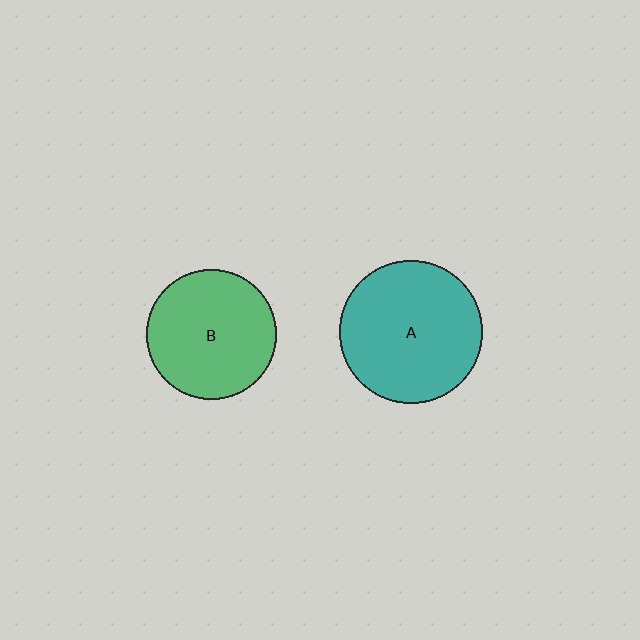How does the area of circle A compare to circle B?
Approximately 1.2 times.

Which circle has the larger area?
Circle A (teal).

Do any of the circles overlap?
No, none of the circles overlap.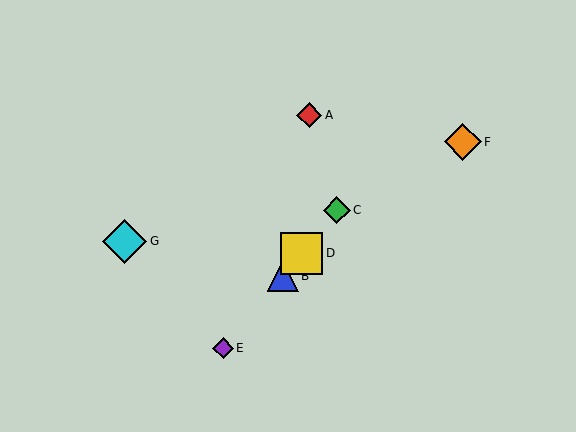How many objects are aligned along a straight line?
4 objects (B, C, D, E) are aligned along a straight line.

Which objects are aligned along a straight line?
Objects B, C, D, E are aligned along a straight line.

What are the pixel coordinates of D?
Object D is at (301, 253).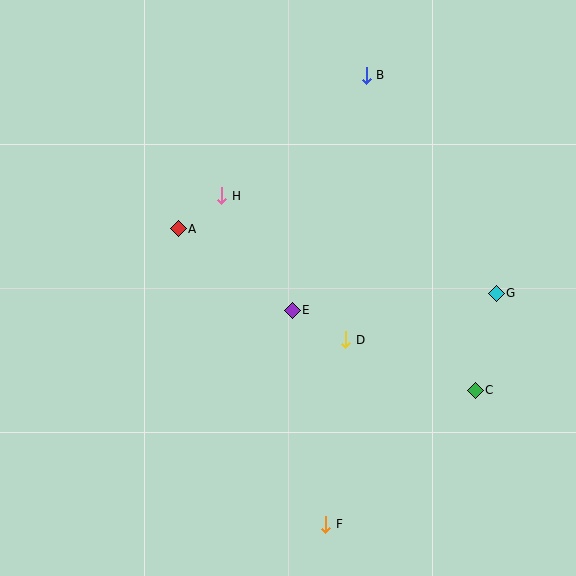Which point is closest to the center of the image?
Point E at (292, 310) is closest to the center.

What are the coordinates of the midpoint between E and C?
The midpoint between E and C is at (384, 350).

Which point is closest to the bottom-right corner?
Point C is closest to the bottom-right corner.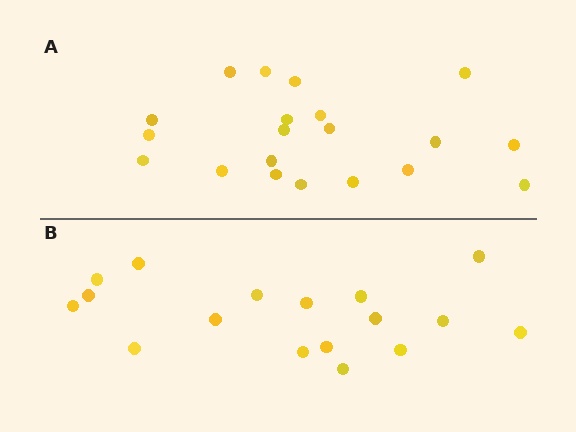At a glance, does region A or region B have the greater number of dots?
Region A (the top region) has more dots.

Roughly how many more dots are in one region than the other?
Region A has just a few more — roughly 2 or 3 more dots than region B.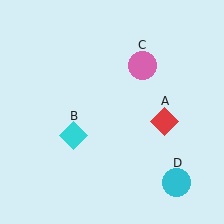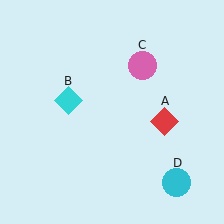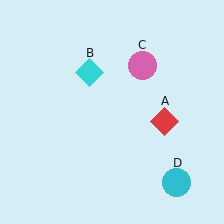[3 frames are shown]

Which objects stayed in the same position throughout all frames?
Red diamond (object A) and pink circle (object C) and cyan circle (object D) remained stationary.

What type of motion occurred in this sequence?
The cyan diamond (object B) rotated clockwise around the center of the scene.